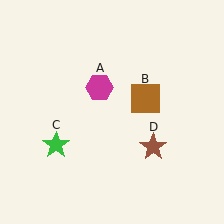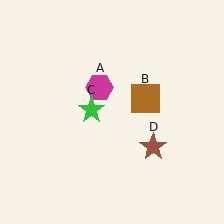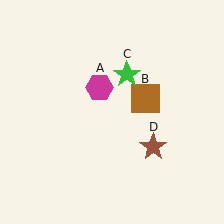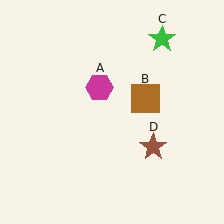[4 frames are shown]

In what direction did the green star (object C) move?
The green star (object C) moved up and to the right.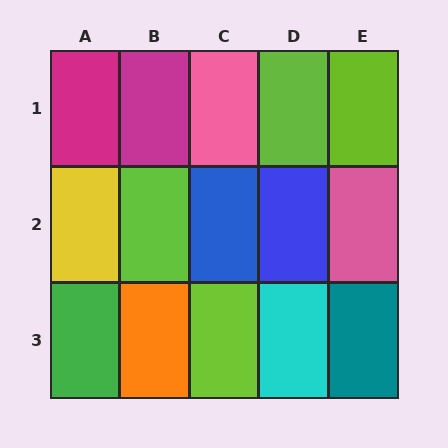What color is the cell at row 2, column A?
Yellow.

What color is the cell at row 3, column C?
Lime.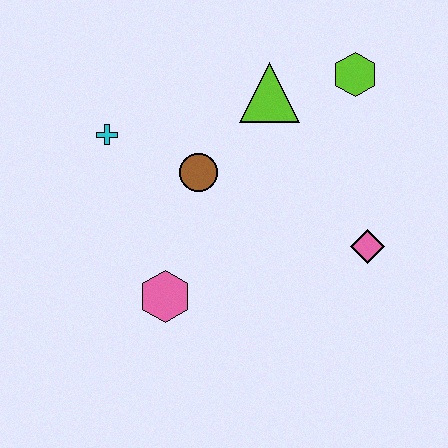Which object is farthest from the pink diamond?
The cyan cross is farthest from the pink diamond.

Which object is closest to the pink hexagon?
The brown circle is closest to the pink hexagon.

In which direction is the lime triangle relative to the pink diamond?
The lime triangle is above the pink diamond.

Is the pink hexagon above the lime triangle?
No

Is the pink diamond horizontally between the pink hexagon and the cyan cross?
No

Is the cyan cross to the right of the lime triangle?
No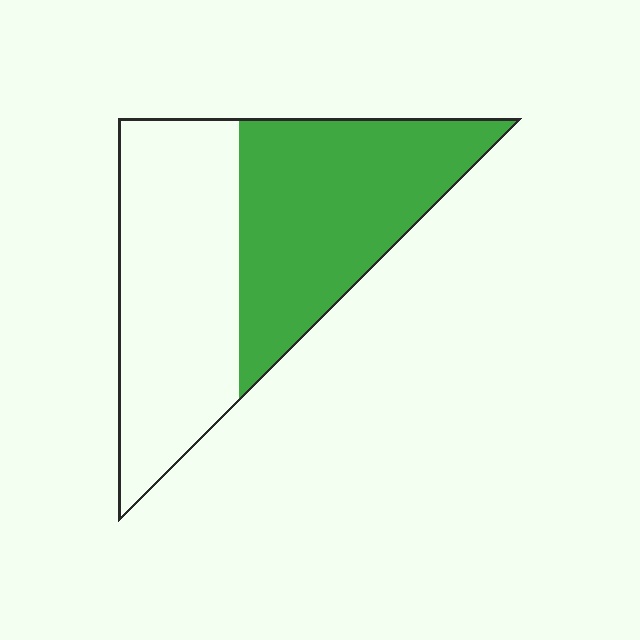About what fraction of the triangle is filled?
About one half (1/2).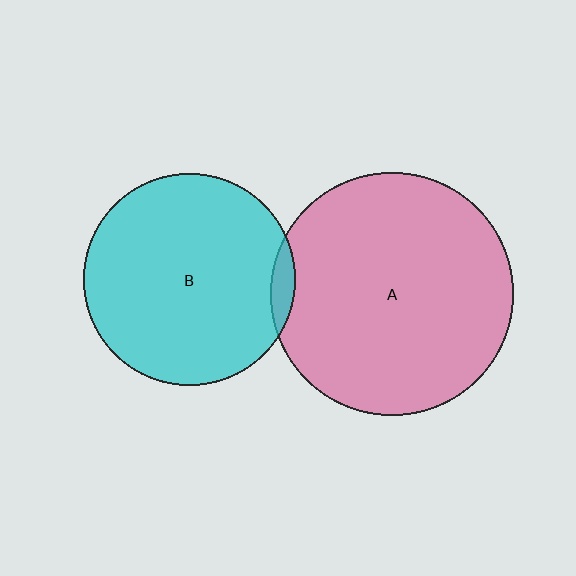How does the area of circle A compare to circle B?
Approximately 1.3 times.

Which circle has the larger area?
Circle A (pink).